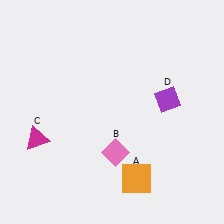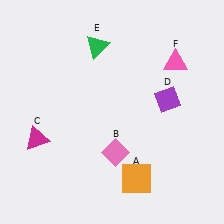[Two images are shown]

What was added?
A green triangle (E), a pink triangle (F) were added in Image 2.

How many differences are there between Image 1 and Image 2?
There are 2 differences between the two images.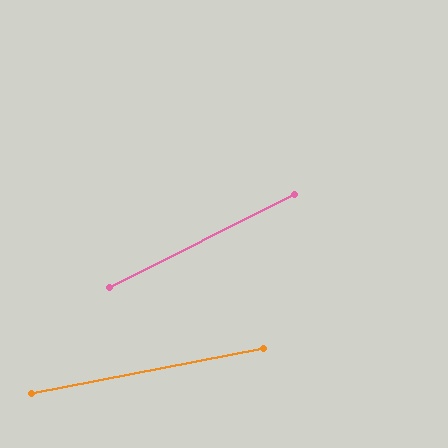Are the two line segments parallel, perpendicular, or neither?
Neither parallel nor perpendicular — they differ by about 16°.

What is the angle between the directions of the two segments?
Approximately 16 degrees.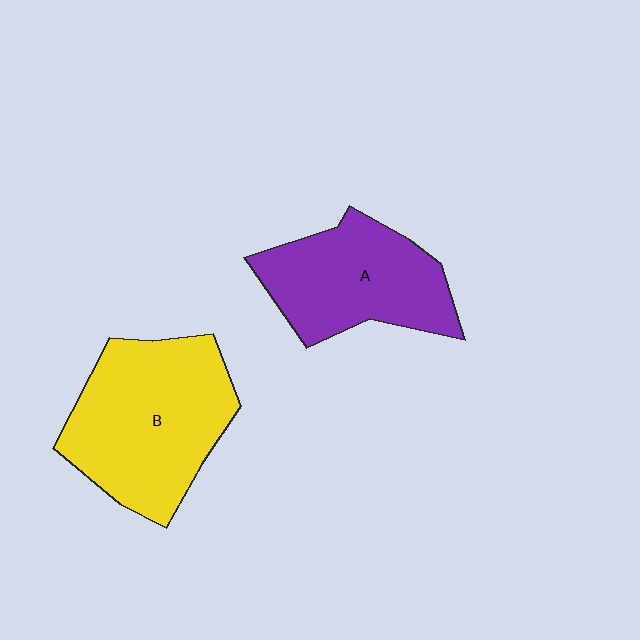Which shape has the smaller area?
Shape A (purple).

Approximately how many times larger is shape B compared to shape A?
Approximately 1.3 times.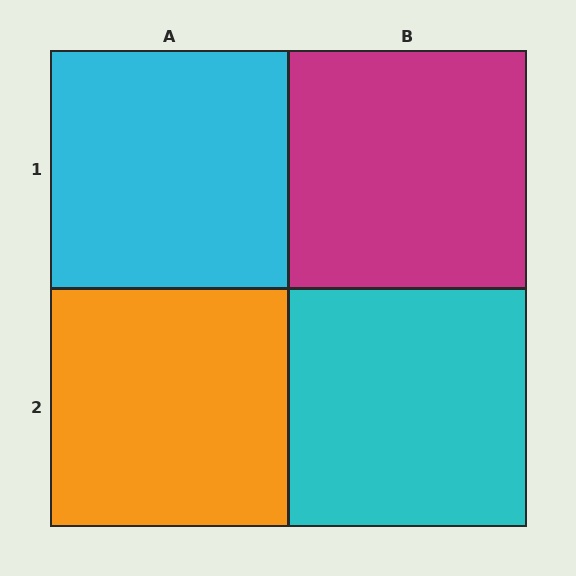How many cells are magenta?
1 cell is magenta.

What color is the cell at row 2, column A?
Orange.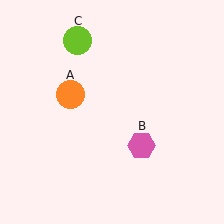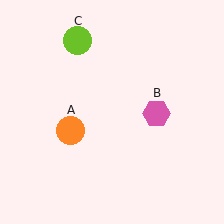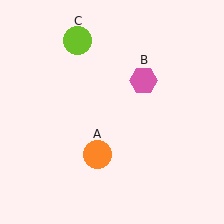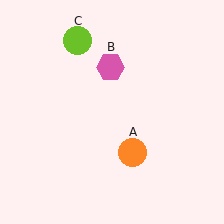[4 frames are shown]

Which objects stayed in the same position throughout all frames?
Lime circle (object C) remained stationary.